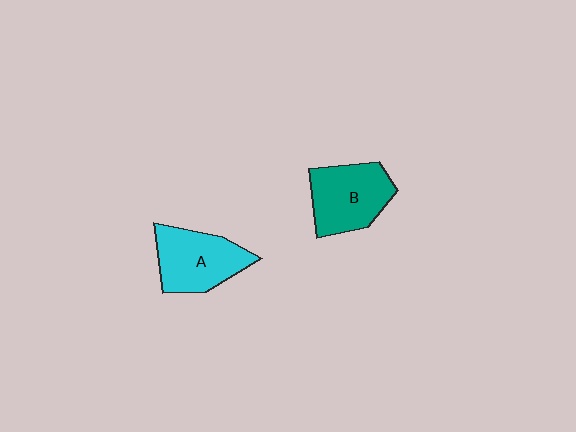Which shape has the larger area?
Shape B (teal).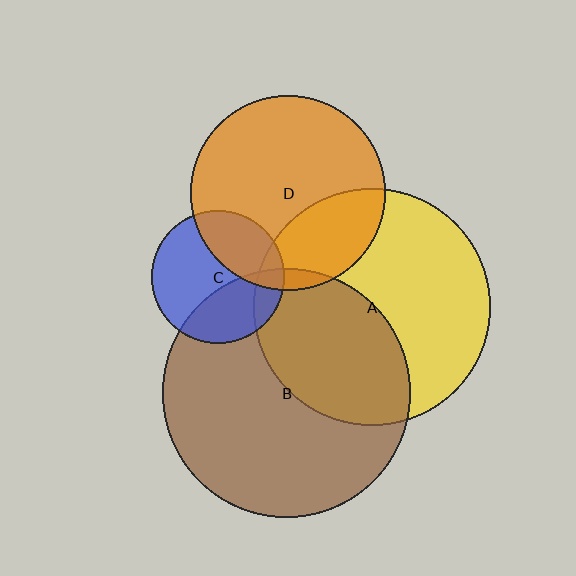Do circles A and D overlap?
Yes.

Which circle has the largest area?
Circle B (brown).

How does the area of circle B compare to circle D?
Approximately 1.6 times.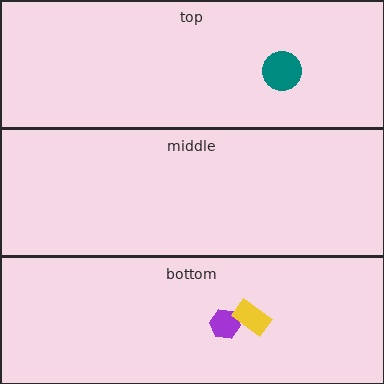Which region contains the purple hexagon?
The bottom region.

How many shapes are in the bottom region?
2.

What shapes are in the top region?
The teal circle.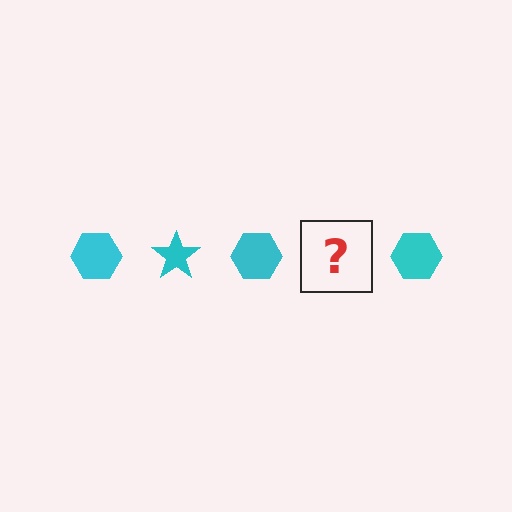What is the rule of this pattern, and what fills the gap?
The rule is that the pattern cycles through hexagon, star shapes in cyan. The gap should be filled with a cyan star.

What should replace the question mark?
The question mark should be replaced with a cyan star.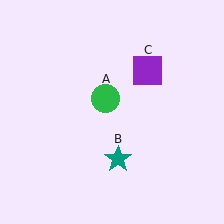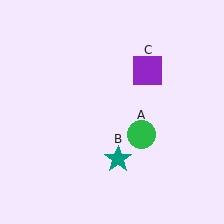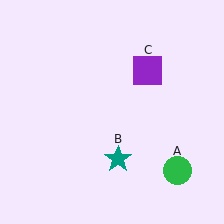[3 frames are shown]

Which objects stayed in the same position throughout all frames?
Teal star (object B) and purple square (object C) remained stationary.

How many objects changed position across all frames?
1 object changed position: green circle (object A).